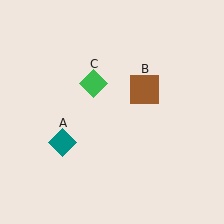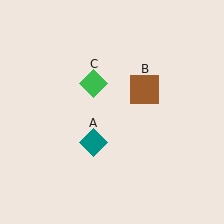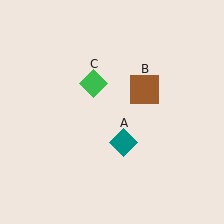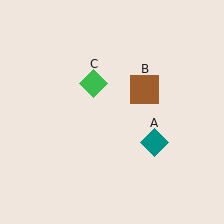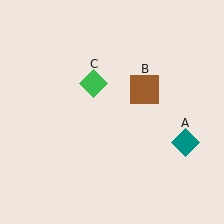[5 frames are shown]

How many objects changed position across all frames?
1 object changed position: teal diamond (object A).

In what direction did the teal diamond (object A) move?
The teal diamond (object A) moved right.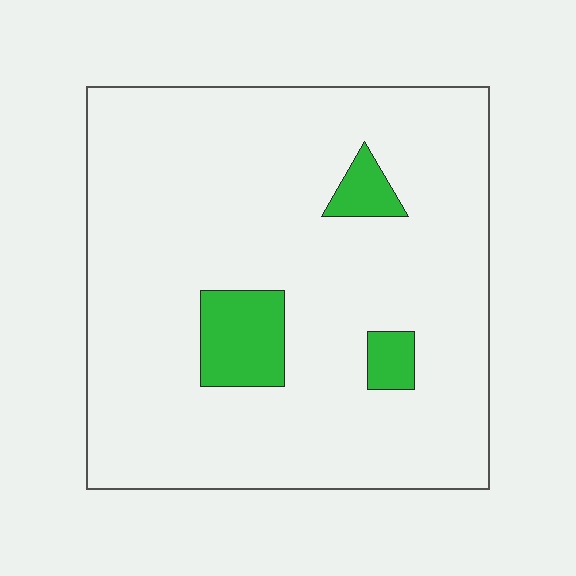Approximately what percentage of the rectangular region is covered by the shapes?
Approximately 10%.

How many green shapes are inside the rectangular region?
3.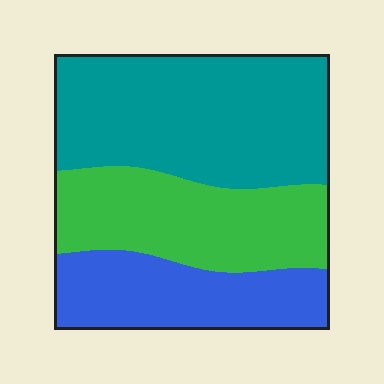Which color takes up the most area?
Teal, at roughly 45%.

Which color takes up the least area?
Blue, at roughly 25%.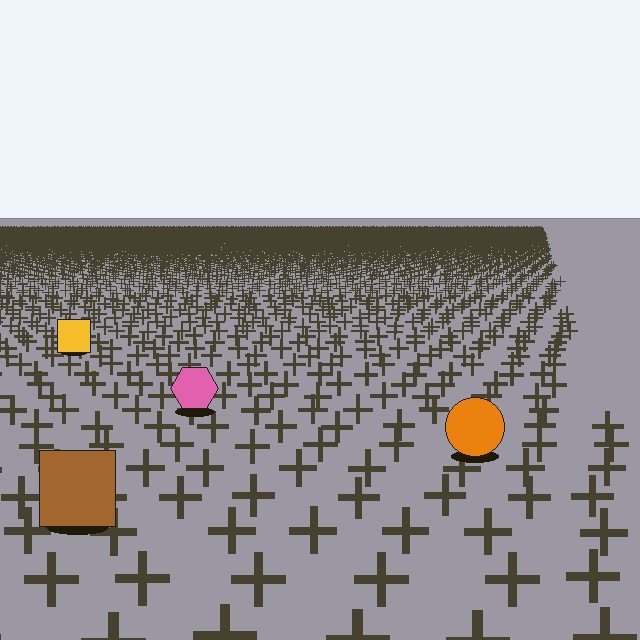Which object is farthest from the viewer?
The yellow square is farthest from the viewer. It appears smaller and the ground texture around it is denser.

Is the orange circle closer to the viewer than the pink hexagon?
Yes. The orange circle is closer — you can tell from the texture gradient: the ground texture is coarser near it.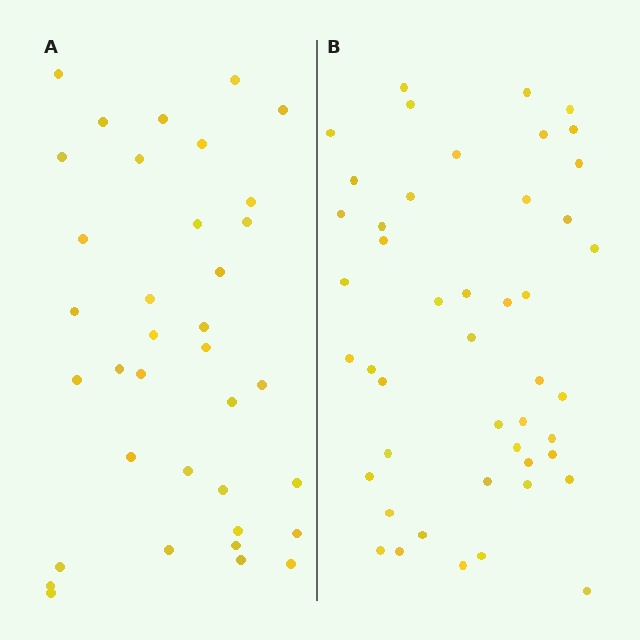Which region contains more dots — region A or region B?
Region B (the right region) has more dots.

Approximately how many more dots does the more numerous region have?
Region B has roughly 10 or so more dots than region A.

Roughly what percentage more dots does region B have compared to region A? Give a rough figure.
About 30% more.